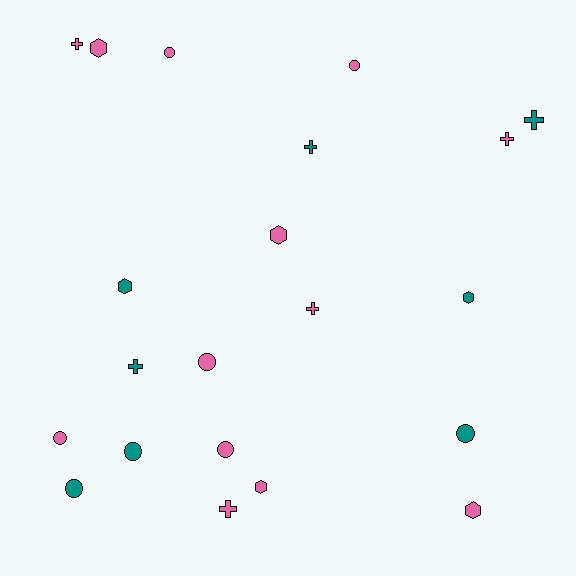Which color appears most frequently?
Pink, with 13 objects.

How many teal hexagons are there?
There are 2 teal hexagons.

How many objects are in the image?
There are 21 objects.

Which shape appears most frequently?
Circle, with 8 objects.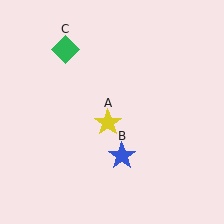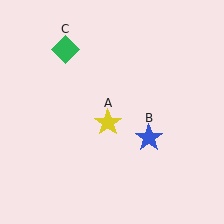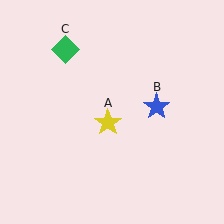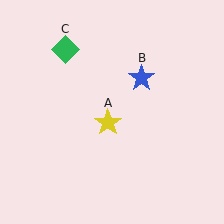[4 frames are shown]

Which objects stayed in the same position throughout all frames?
Yellow star (object A) and green diamond (object C) remained stationary.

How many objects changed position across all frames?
1 object changed position: blue star (object B).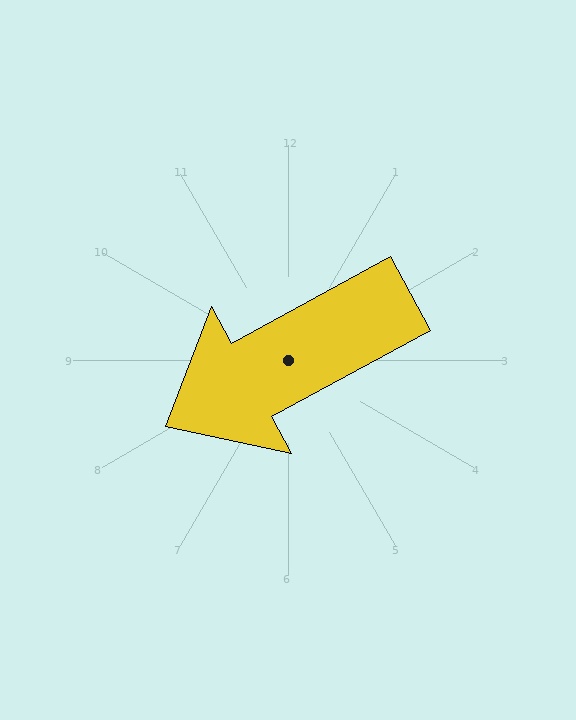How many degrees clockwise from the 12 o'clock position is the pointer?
Approximately 242 degrees.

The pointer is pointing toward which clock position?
Roughly 8 o'clock.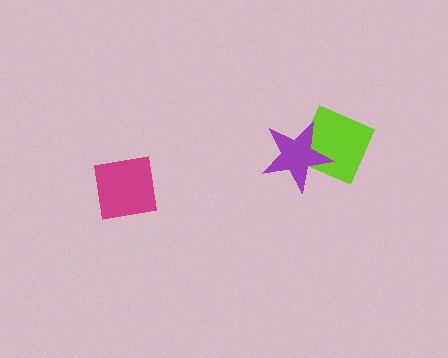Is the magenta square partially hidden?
No, no other shape covers it.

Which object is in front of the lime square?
The purple star is in front of the lime square.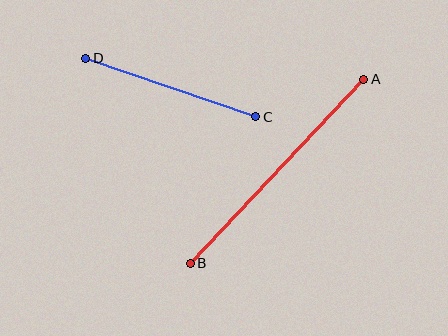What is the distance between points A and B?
The distance is approximately 252 pixels.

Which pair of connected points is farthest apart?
Points A and B are farthest apart.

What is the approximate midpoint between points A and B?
The midpoint is at approximately (277, 171) pixels.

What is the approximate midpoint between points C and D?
The midpoint is at approximately (171, 87) pixels.